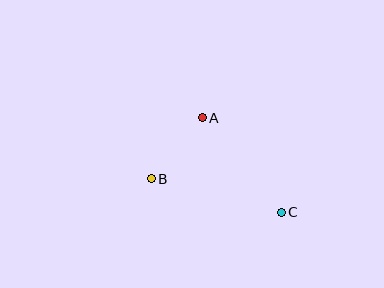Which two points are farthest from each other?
Points B and C are farthest from each other.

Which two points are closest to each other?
Points A and B are closest to each other.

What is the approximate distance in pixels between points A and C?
The distance between A and C is approximately 123 pixels.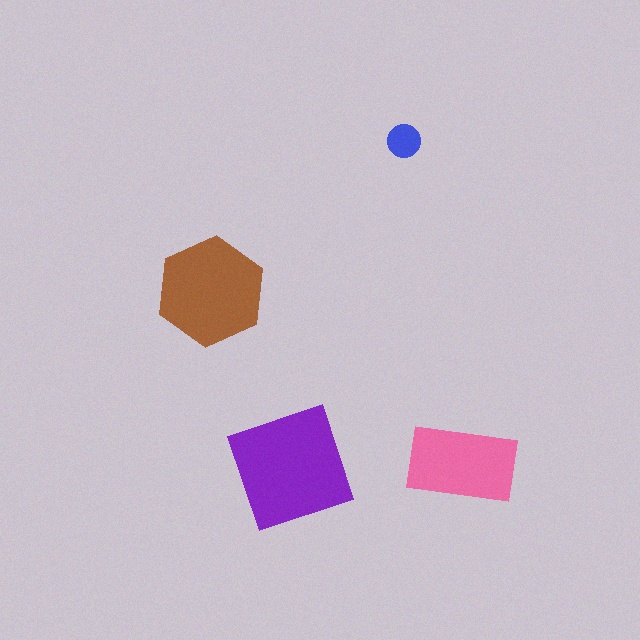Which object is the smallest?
The blue circle.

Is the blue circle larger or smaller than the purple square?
Smaller.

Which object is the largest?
The purple square.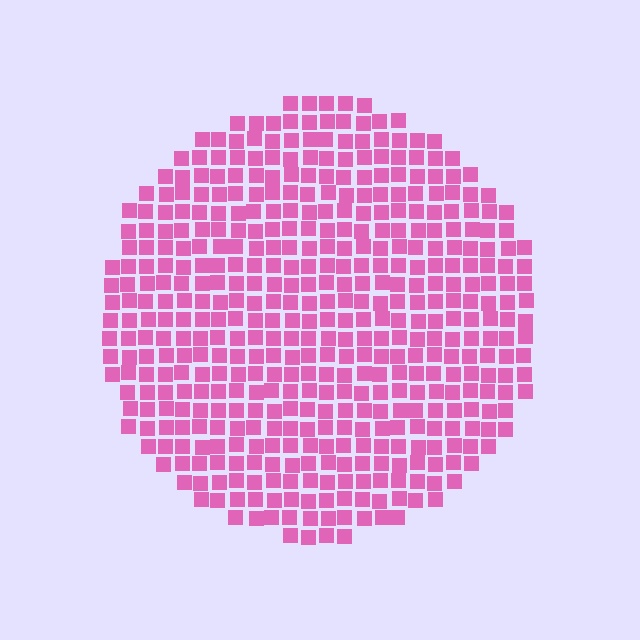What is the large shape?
The large shape is a circle.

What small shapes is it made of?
It is made of small squares.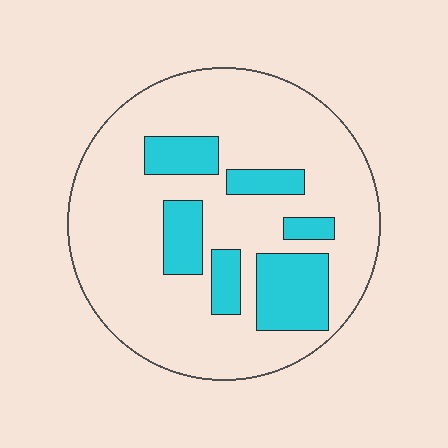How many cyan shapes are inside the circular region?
6.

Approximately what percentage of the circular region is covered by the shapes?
Approximately 20%.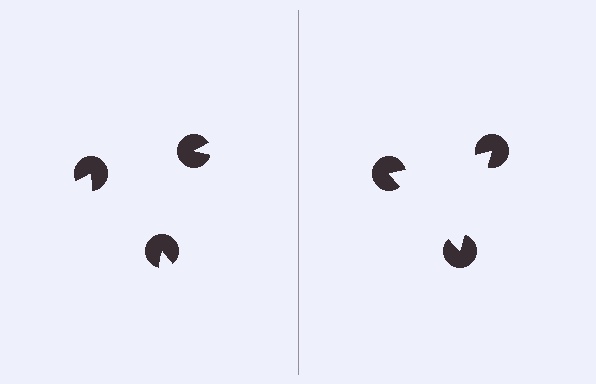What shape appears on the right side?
An illusory triangle.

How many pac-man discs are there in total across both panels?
6 — 3 on each side.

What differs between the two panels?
The pac-man discs are positioned identically on both sides; only the wedge orientations differ. On the right they align to a triangle; on the left they are misaligned.